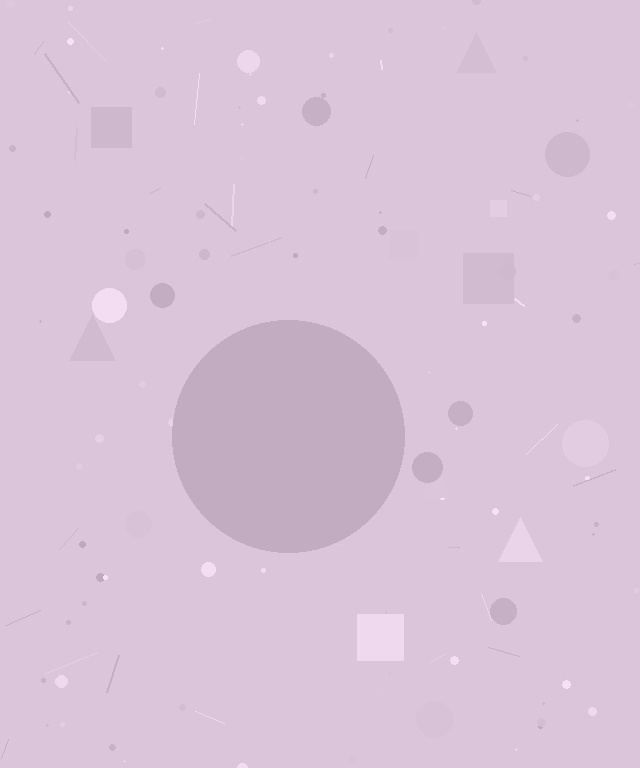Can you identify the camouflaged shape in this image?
The camouflaged shape is a circle.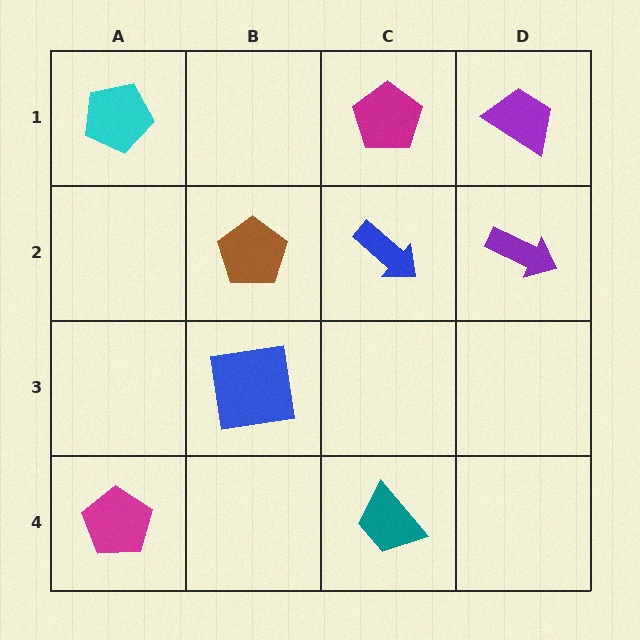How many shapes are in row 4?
2 shapes.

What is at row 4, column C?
A teal trapezoid.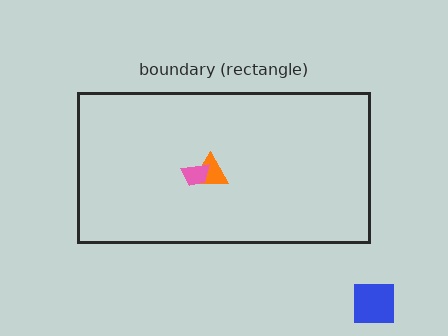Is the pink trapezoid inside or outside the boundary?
Inside.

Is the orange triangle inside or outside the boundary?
Inside.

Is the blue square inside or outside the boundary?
Outside.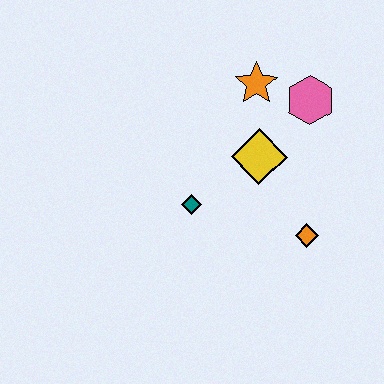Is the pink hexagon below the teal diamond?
No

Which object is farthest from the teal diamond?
The pink hexagon is farthest from the teal diamond.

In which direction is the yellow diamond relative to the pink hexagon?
The yellow diamond is below the pink hexagon.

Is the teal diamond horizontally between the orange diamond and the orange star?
No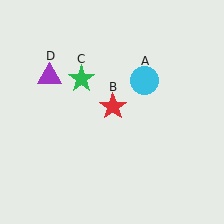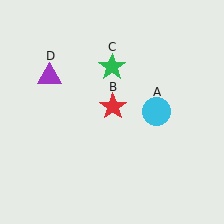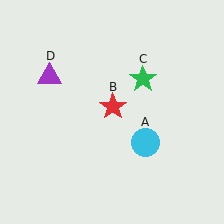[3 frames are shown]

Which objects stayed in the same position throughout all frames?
Red star (object B) and purple triangle (object D) remained stationary.